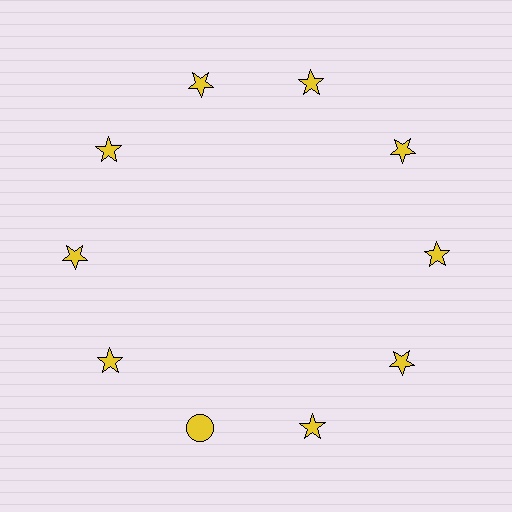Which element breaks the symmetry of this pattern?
The yellow circle at roughly the 7 o'clock position breaks the symmetry. All other shapes are yellow stars.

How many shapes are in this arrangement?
There are 10 shapes arranged in a ring pattern.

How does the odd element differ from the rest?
It has a different shape: circle instead of star.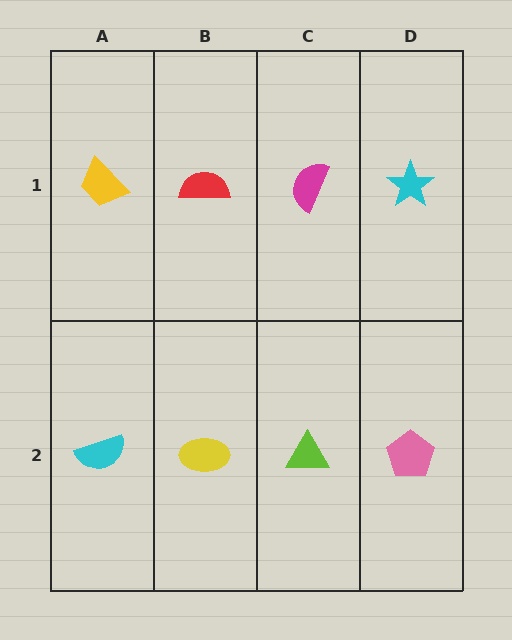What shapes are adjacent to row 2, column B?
A red semicircle (row 1, column B), a cyan semicircle (row 2, column A), a lime triangle (row 2, column C).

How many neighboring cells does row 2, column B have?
3.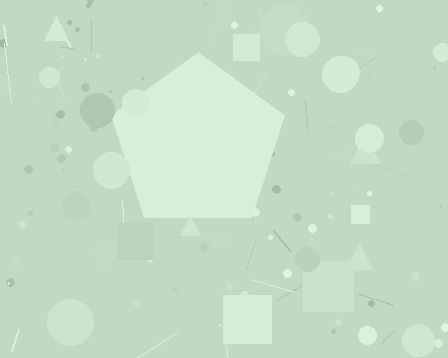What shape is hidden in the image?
A pentagon is hidden in the image.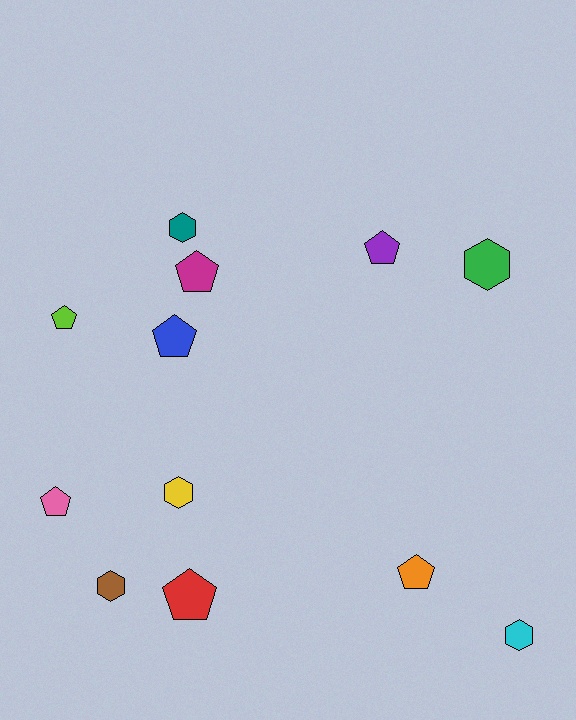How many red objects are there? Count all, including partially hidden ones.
There is 1 red object.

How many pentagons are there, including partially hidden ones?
There are 7 pentagons.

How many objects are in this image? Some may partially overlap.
There are 12 objects.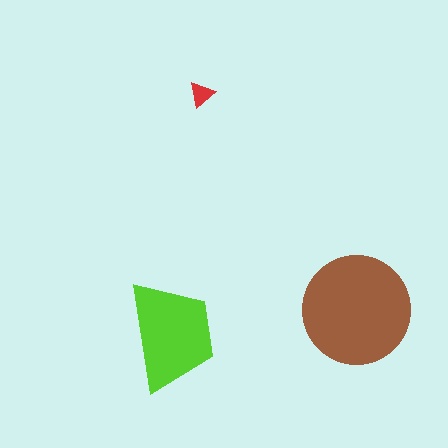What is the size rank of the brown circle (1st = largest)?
1st.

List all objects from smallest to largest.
The red triangle, the lime trapezoid, the brown circle.